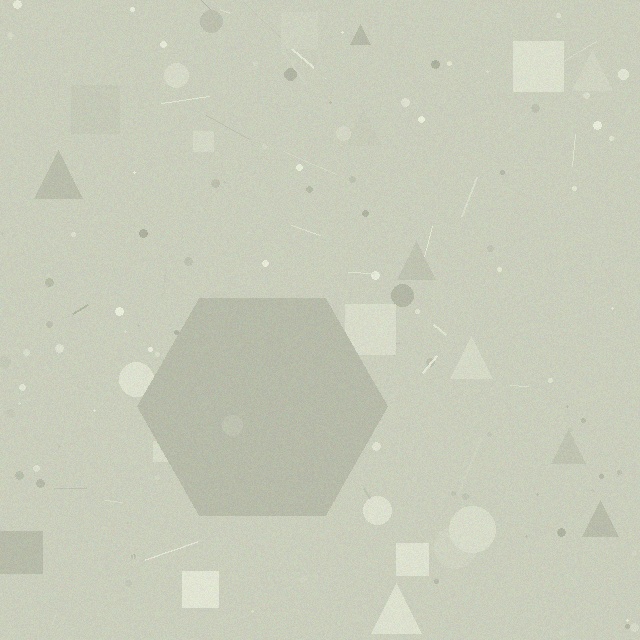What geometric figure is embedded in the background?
A hexagon is embedded in the background.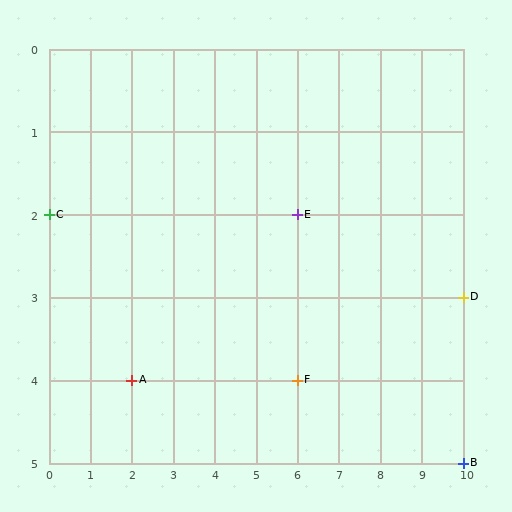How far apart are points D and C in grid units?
Points D and C are 10 columns and 1 row apart (about 10.0 grid units diagonally).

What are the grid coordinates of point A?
Point A is at grid coordinates (2, 4).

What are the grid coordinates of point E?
Point E is at grid coordinates (6, 2).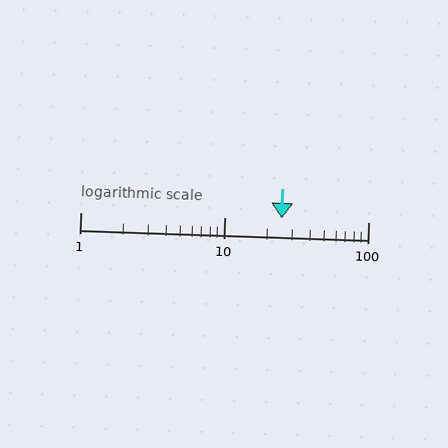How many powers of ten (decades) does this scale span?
The scale spans 2 decades, from 1 to 100.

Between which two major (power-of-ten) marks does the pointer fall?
The pointer is between 10 and 100.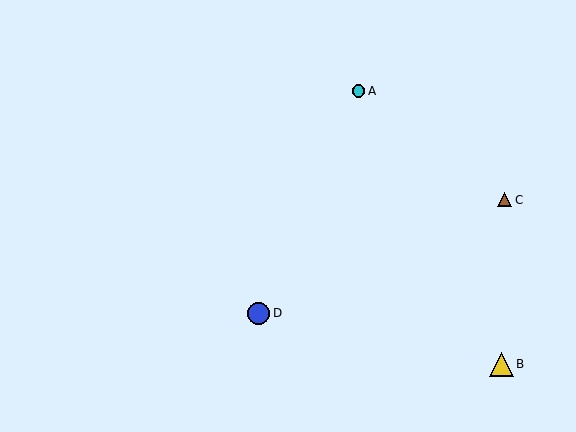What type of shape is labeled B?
Shape B is a yellow triangle.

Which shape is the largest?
The yellow triangle (labeled B) is the largest.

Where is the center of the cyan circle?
The center of the cyan circle is at (359, 91).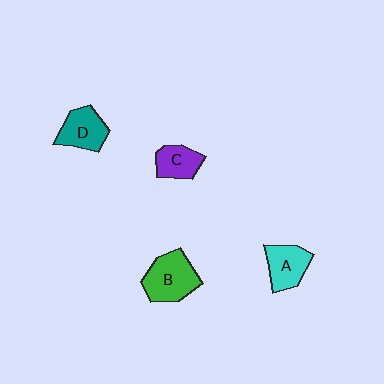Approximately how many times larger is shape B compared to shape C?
Approximately 1.6 times.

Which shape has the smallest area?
Shape C (purple).